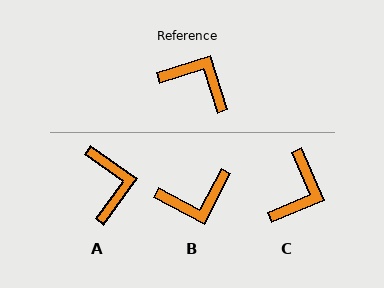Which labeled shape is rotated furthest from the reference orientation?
B, about 135 degrees away.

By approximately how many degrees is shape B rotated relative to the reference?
Approximately 135 degrees clockwise.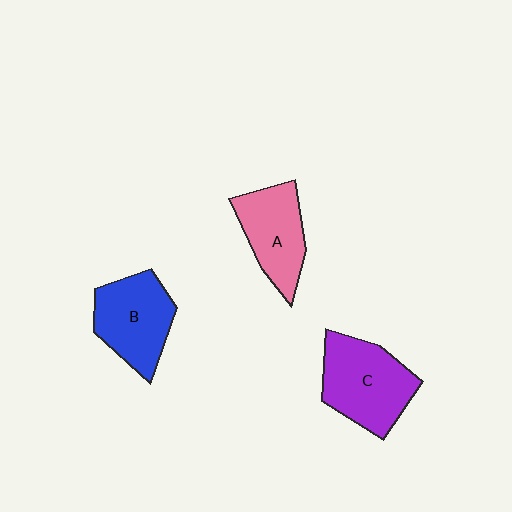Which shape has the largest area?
Shape C (purple).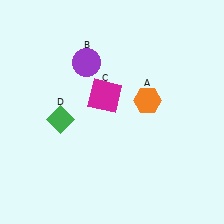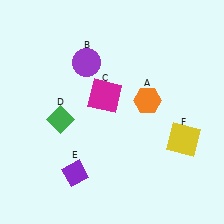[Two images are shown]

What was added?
A purple diamond (E), a yellow square (F) were added in Image 2.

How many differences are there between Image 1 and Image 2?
There are 2 differences between the two images.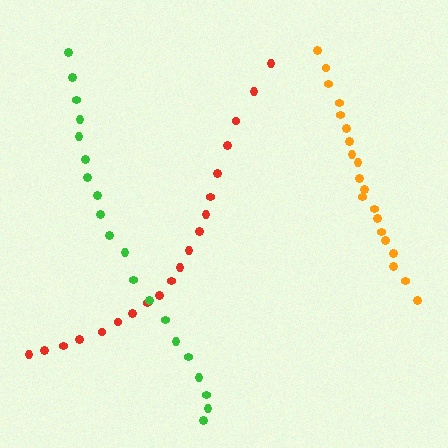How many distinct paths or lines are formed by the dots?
There are 3 distinct paths.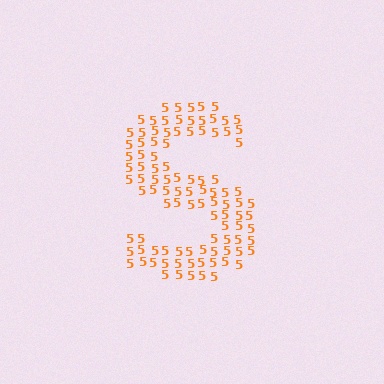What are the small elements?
The small elements are digit 5's.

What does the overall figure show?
The overall figure shows the letter S.